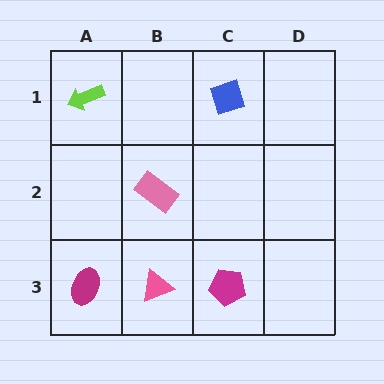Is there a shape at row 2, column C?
No, that cell is empty.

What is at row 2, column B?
A pink rectangle.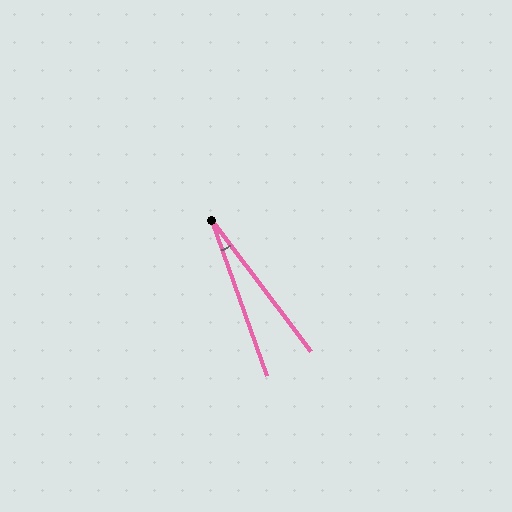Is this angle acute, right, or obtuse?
It is acute.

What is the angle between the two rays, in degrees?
Approximately 18 degrees.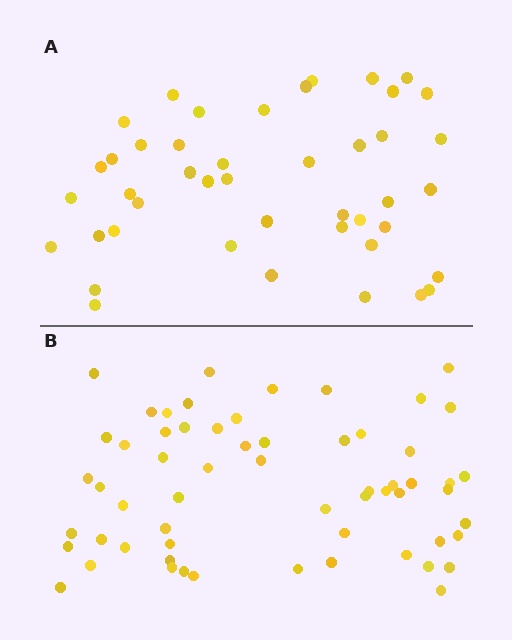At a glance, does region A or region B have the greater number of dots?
Region B (the bottom region) has more dots.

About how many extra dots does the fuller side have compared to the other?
Region B has approximately 15 more dots than region A.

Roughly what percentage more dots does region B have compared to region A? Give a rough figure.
About 35% more.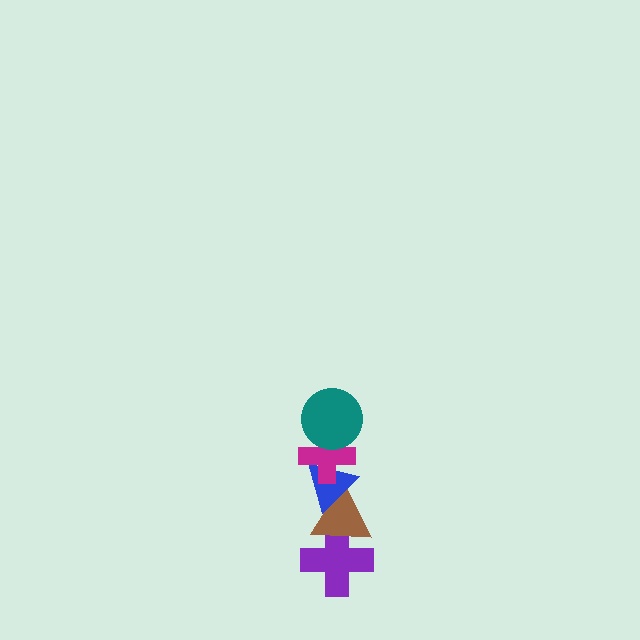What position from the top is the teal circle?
The teal circle is 1st from the top.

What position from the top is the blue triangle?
The blue triangle is 3rd from the top.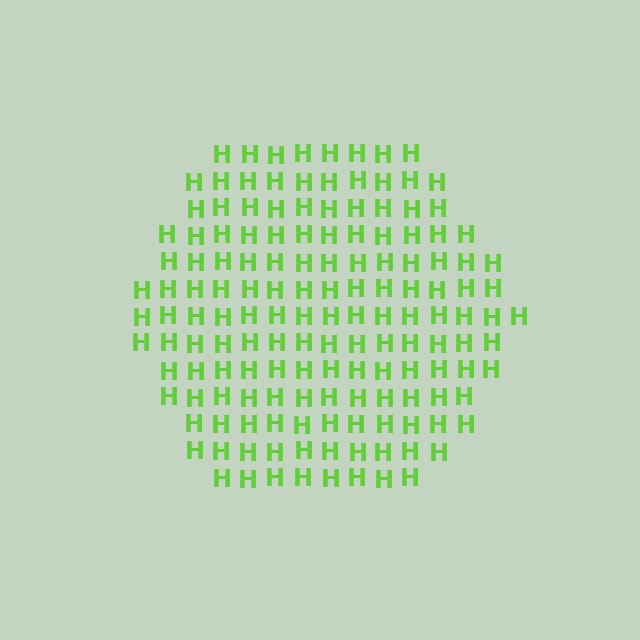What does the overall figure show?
The overall figure shows a hexagon.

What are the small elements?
The small elements are letter H's.